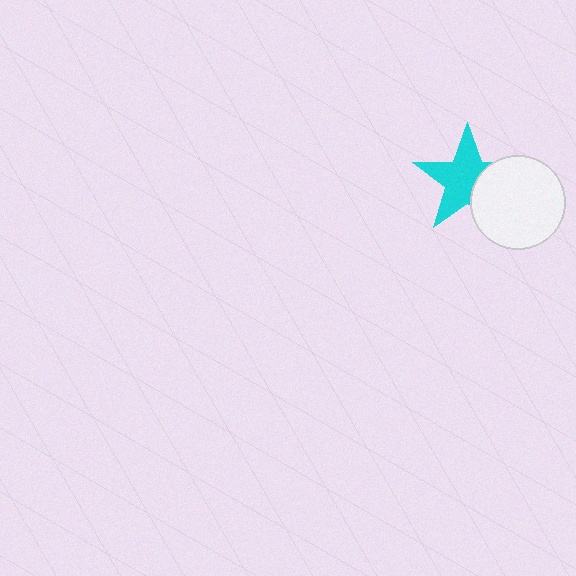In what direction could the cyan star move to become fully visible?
The cyan star could move left. That would shift it out from behind the white circle entirely.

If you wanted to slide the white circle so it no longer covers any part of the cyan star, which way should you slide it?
Slide it right — that is the most direct way to separate the two shapes.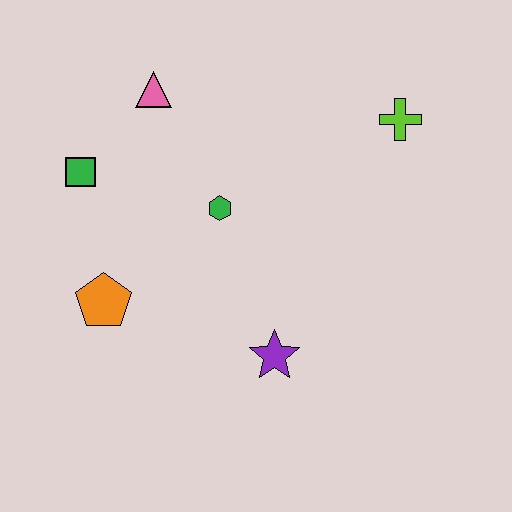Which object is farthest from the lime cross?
The orange pentagon is farthest from the lime cross.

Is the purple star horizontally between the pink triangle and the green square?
No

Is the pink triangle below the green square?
No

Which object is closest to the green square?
The pink triangle is closest to the green square.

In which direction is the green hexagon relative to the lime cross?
The green hexagon is to the left of the lime cross.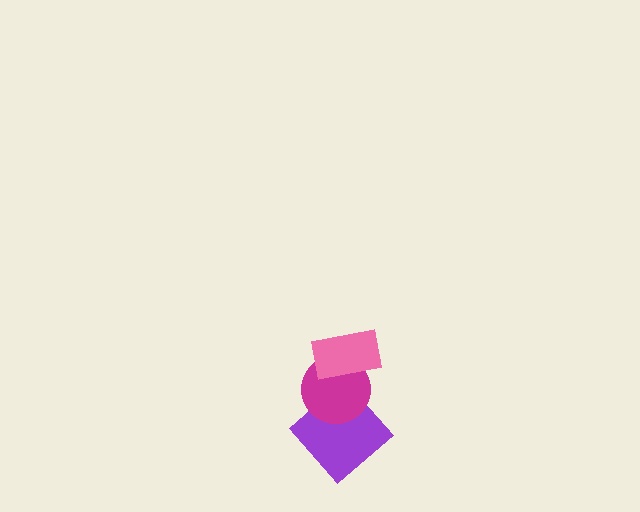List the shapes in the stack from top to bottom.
From top to bottom: the pink rectangle, the magenta circle, the purple diamond.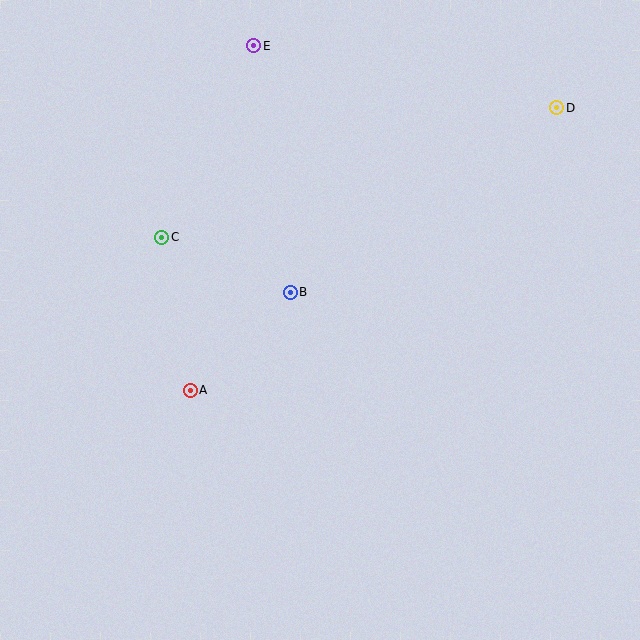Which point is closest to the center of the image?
Point B at (290, 292) is closest to the center.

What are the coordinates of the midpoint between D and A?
The midpoint between D and A is at (374, 249).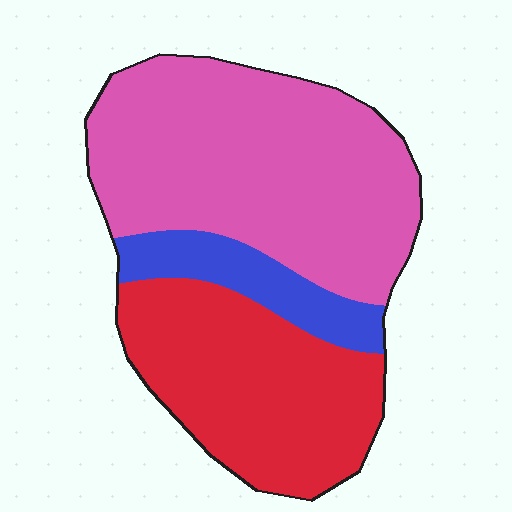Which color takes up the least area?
Blue, at roughly 10%.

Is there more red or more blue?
Red.